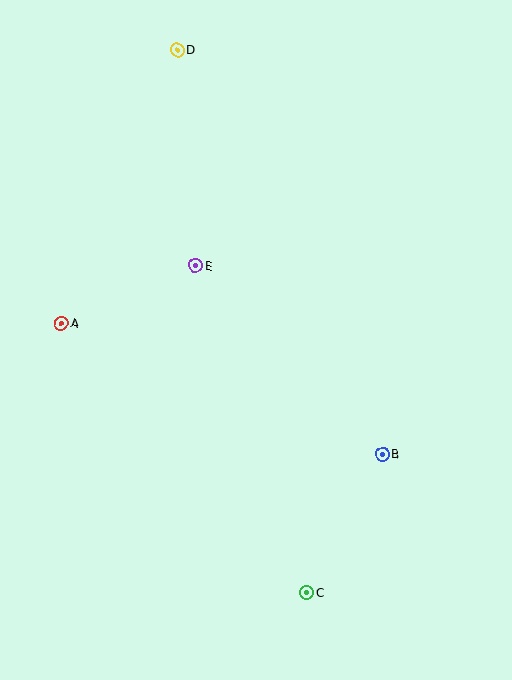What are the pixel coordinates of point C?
Point C is at (307, 592).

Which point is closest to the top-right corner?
Point D is closest to the top-right corner.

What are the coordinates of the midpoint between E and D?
The midpoint between E and D is at (187, 158).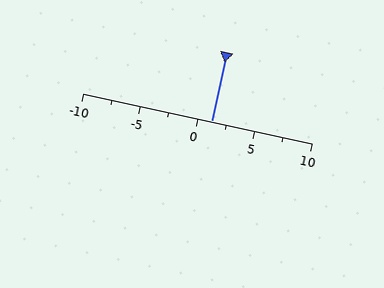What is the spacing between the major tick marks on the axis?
The major ticks are spaced 5 apart.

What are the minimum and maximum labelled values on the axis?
The axis runs from -10 to 10.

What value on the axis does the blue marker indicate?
The marker indicates approximately 1.2.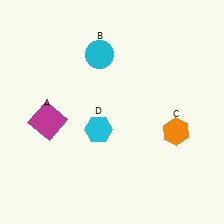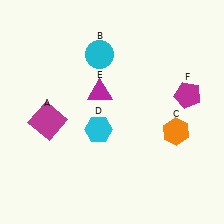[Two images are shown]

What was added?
A magenta triangle (E), a magenta pentagon (F) were added in Image 2.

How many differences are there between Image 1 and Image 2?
There are 2 differences between the two images.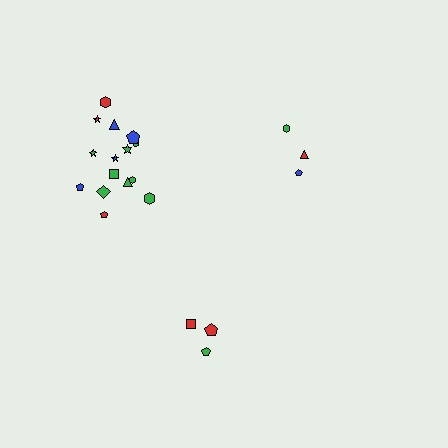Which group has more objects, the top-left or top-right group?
The top-left group.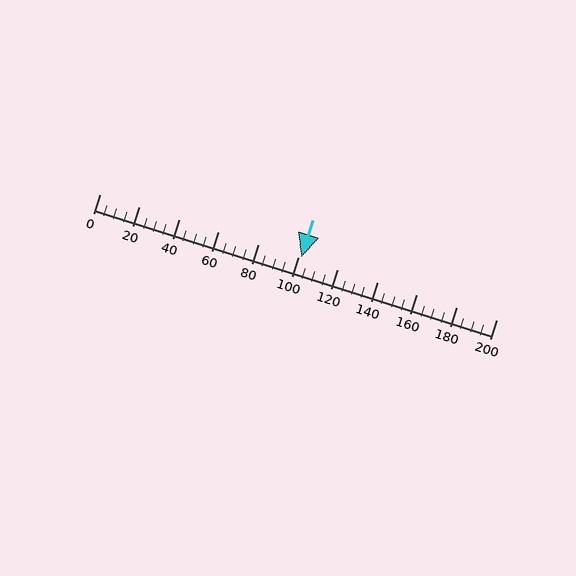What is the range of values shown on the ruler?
The ruler shows values from 0 to 200.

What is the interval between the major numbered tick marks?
The major tick marks are spaced 20 units apart.